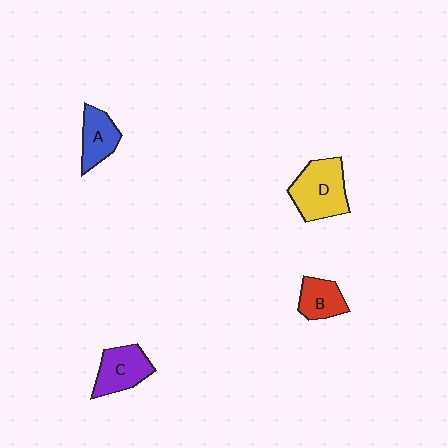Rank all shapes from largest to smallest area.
From largest to smallest: D (yellow), C (purple), A (blue), B (red).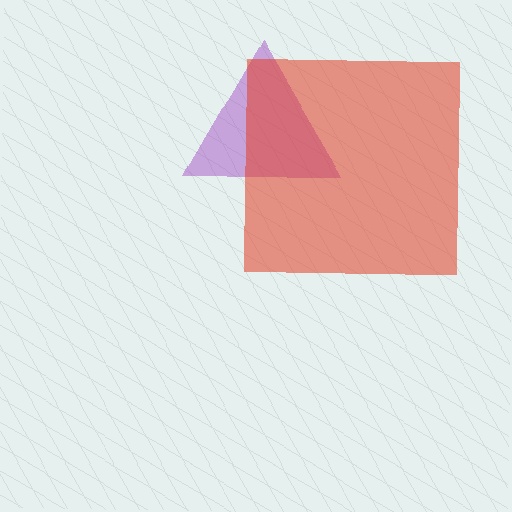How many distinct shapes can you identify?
There are 2 distinct shapes: a purple triangle, a red square.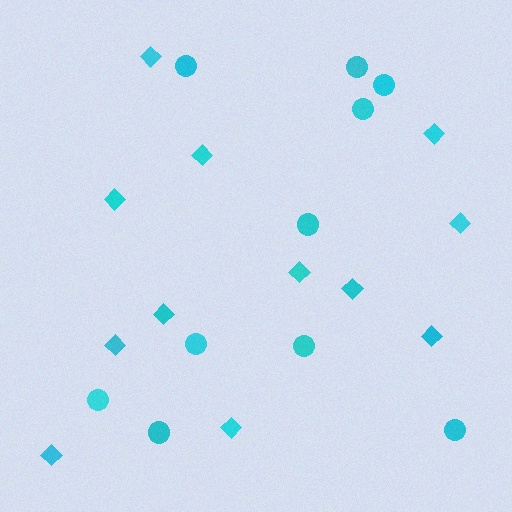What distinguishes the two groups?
There are 2 groups: one group of diamonds (12) and one group of circles (10).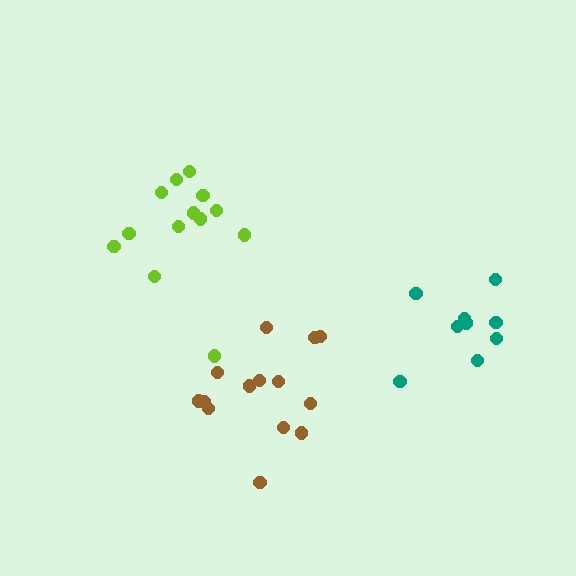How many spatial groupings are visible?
There are 3 spatial groupings.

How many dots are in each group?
Group 1: 9 dots, Group 2: 14 dots, Group 3: 13 dots (36 total).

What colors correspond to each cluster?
The clusters are colored: teal, brown, lime.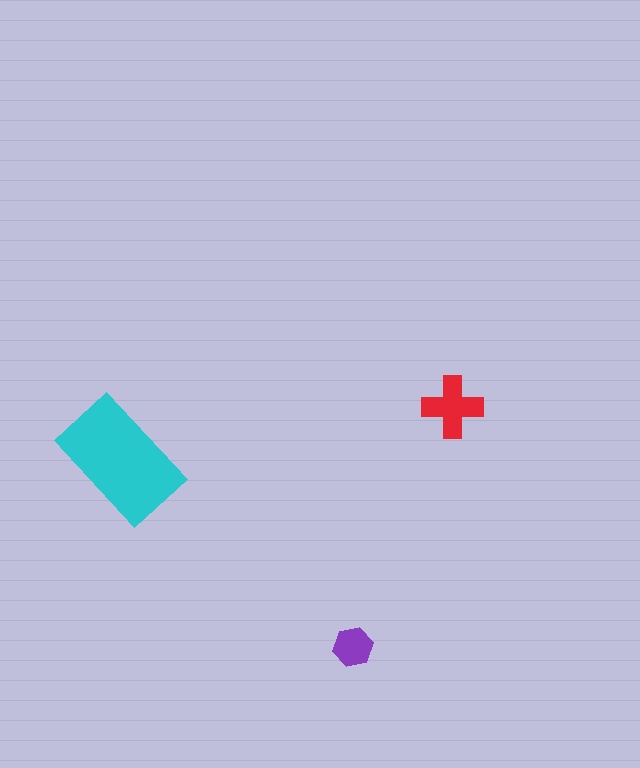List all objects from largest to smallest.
The cyan rectangle, the red cross, the purple hexagon.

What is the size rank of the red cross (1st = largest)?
2nd.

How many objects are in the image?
There are 3 objects in the image.